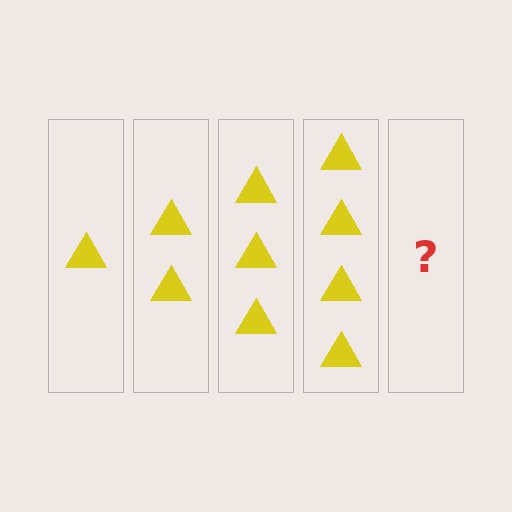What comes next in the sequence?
The next element should be 5 triangles.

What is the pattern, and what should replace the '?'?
The pattern is that each step adds one more triangle. The '?' should be 5 triangles.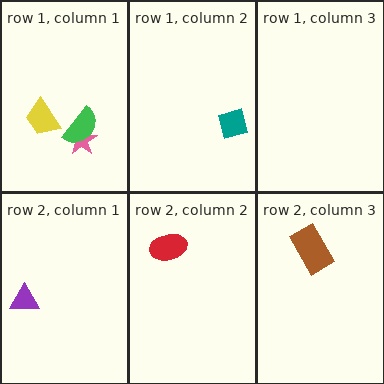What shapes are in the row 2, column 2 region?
The red ellipse.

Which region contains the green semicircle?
The row 1, column 1 region.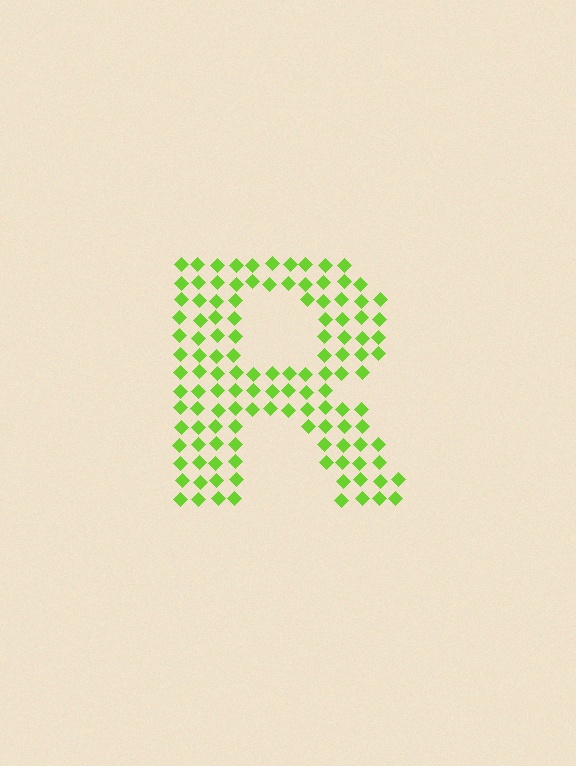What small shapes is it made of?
It is made of small diamonds.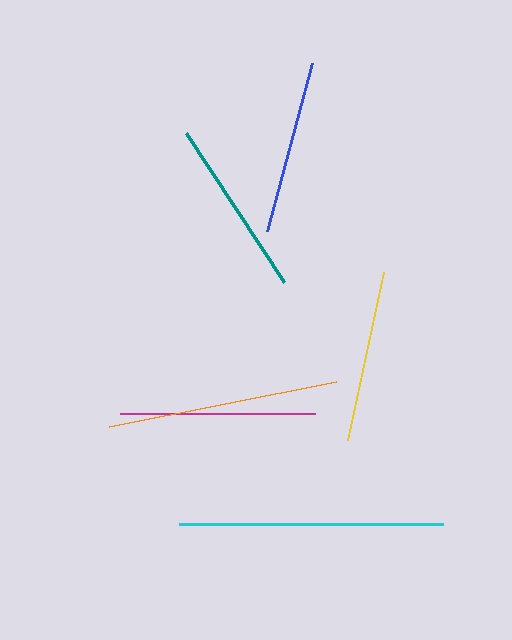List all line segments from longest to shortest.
From longest to shortest: cyan, orange, magenta, teal, blue, yellow.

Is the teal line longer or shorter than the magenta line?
The magenta line is longer than the teal line.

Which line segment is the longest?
The cyan line is the longest at approximately 264 pixels.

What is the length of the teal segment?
The teal segment is approximately 179 pixels long.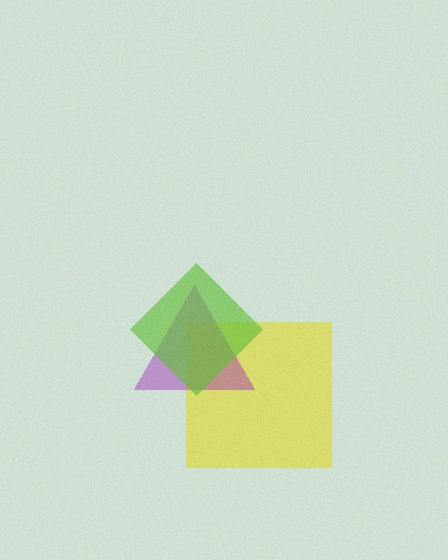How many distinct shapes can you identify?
There are 3 distinct shapes: a yellow square, a purple triangle, a lime diamond.